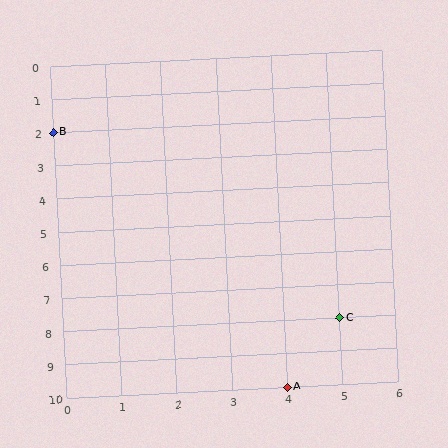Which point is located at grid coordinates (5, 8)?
Point C is at (5, 8).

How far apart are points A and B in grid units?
Points A and B are 4 columns and 8 rows apart (about 8.9 grid units diagonally).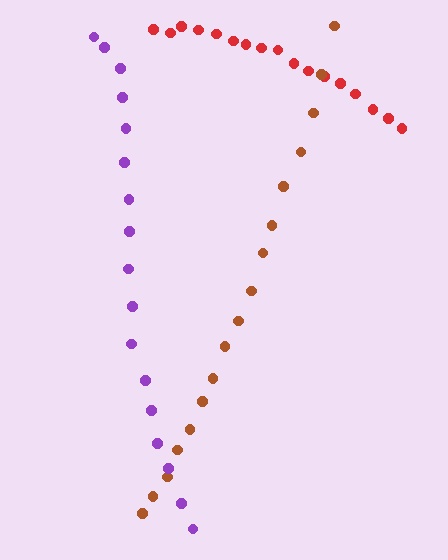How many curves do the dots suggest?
There are 3 distinct paths.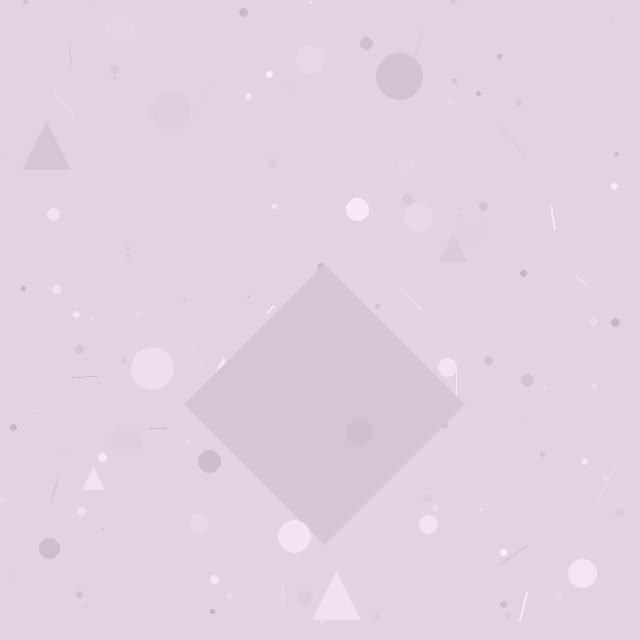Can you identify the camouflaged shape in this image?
The camouflaged shape is a diamond.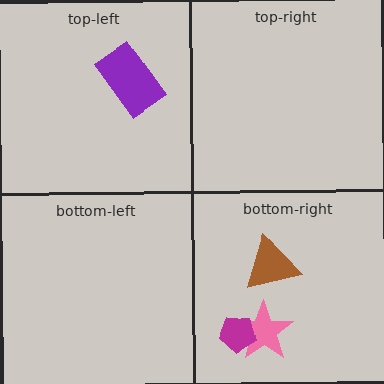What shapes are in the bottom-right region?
The pink star, the magenta pentagon, the brown triangle.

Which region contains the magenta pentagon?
The bottom-right region.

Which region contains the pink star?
The bottom-right region.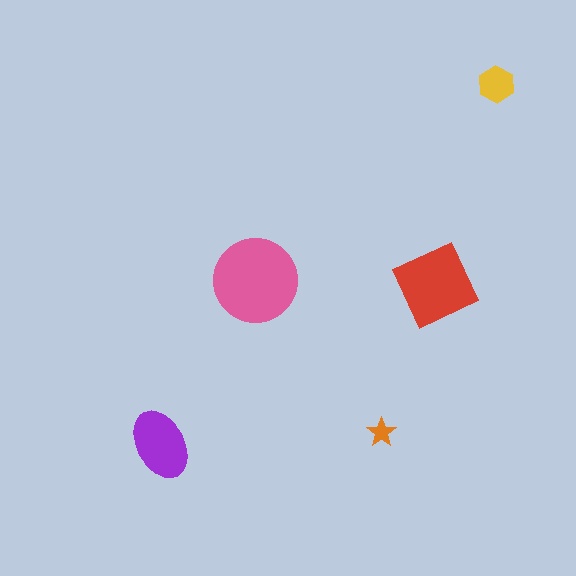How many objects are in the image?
There are 5 objects in the image.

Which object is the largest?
The pink circle.